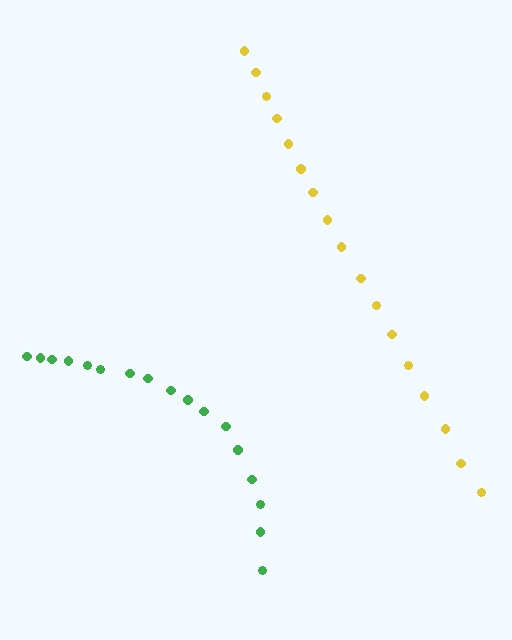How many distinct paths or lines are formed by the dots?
There are 2 distinct paths.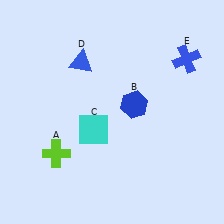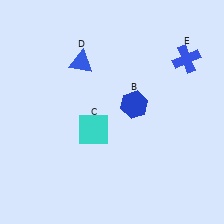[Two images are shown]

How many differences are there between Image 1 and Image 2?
There is 1 difference between the two images.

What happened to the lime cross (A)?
The lime cross (A) was removed in Image 2. It was in the bottom-left area of Image 1.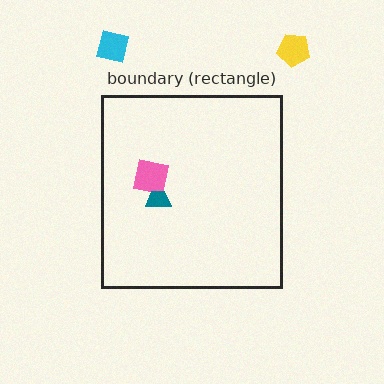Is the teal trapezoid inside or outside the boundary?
Inside.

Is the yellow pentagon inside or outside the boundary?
Outside.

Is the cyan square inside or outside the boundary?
Outside.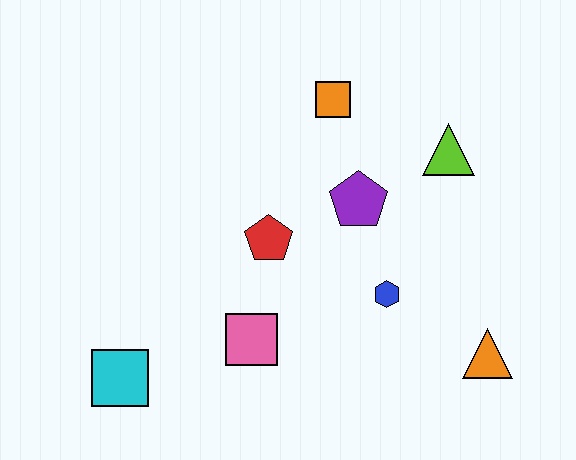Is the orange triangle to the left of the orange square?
No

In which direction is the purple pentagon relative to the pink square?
The purple pentagon is above the pink square.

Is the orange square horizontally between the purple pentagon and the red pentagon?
Yes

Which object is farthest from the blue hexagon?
The cyan square is farthest from the blue hexagon.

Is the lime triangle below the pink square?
No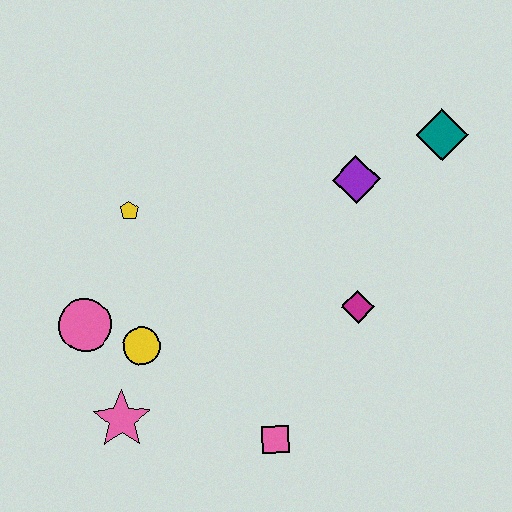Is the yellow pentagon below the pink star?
No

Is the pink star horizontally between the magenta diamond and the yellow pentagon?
No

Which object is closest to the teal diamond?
The purple diamond is closest to the teal diamond.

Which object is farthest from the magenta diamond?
The pink circle is farthest from the magenta diamond.